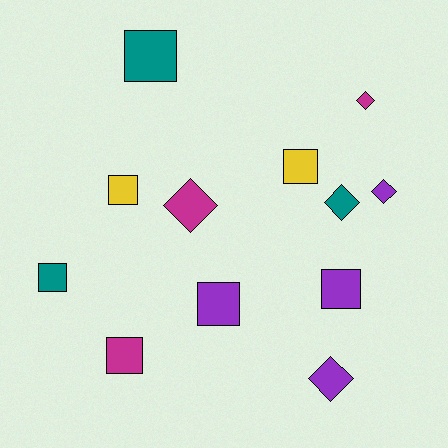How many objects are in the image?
There are 12 objects.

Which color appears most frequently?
Purple, with 4 objects.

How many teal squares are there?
There are 2 teal squares.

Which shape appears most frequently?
Square, with 7 objects.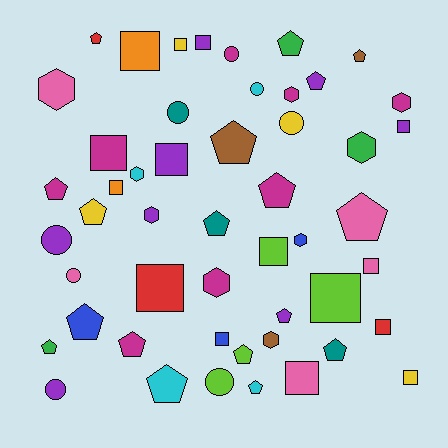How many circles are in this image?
There are 8 circles.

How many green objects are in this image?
There are 3 green objects.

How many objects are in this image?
There are 50 objects.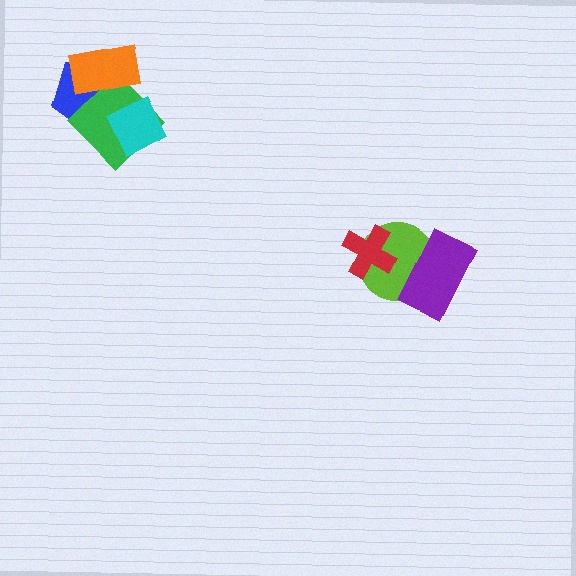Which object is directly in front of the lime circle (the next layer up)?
The red cross is directly in front of the lime circle.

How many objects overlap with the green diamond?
3 objects overlap with the green diamond.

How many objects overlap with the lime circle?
2 objects overlap with the lime circle.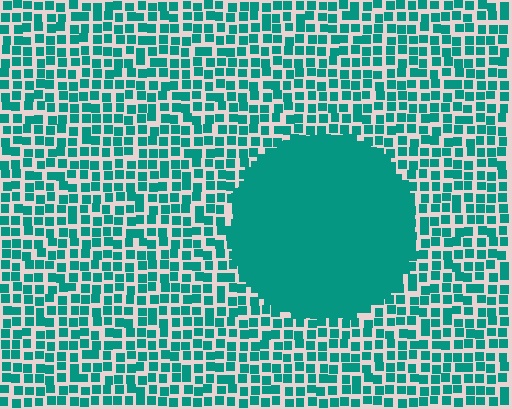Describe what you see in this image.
The image contains small teal elements arranged at two different densities. A circle-shaped region is visible where the elements are more densely packed than the surrounding area.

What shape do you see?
I see a circle.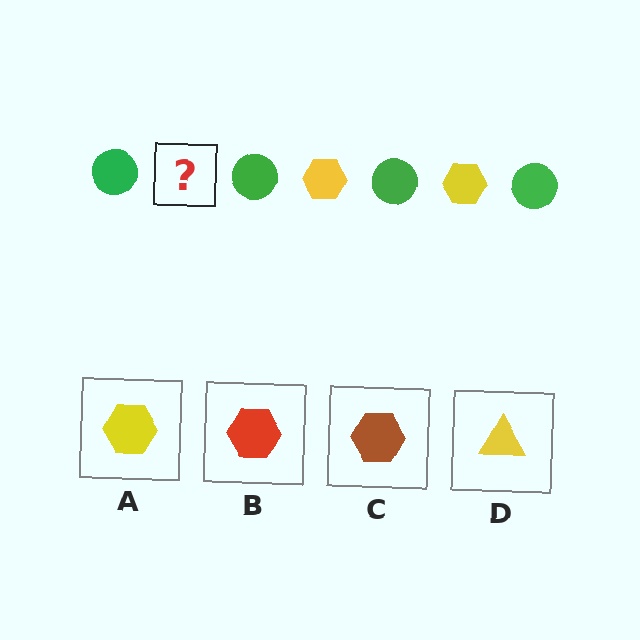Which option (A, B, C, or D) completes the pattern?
A.